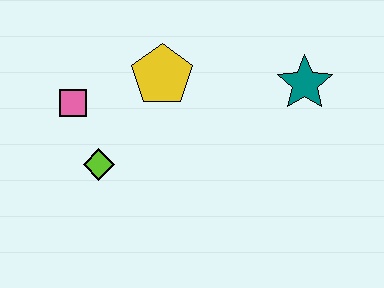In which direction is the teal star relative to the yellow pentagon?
The teal star is to the right of the yellow pentagon.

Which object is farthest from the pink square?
The teal star is farthest from the pink square.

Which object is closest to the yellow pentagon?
The pink square is closest to the yellow pentagon.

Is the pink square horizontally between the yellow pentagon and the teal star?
No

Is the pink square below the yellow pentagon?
Yes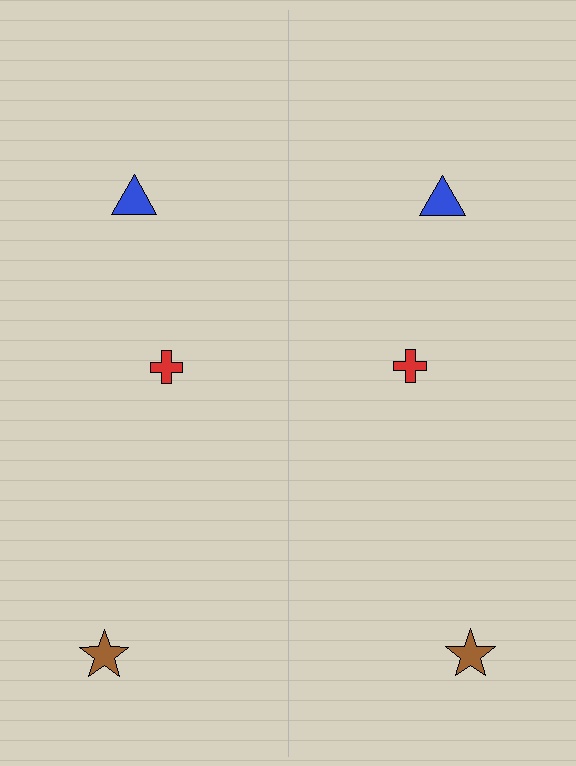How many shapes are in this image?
There are 6 shapes in this image.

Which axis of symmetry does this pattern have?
The pattern has a vertical axis of symmetry running through the center of the image.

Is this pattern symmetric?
Yes, this pattern has bilateral (reflection) symmetry.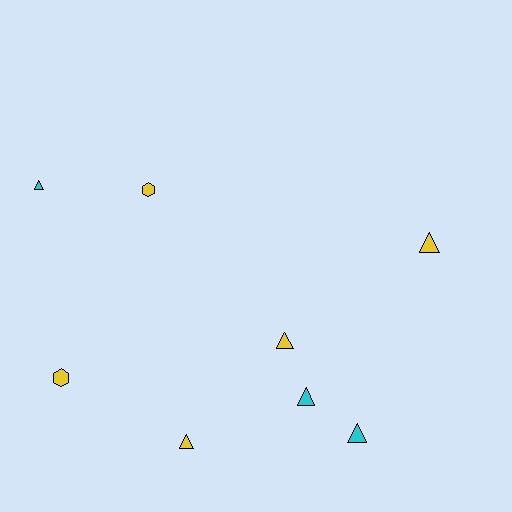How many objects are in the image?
There are 8 objects.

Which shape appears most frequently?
Triangle, with 6 objects.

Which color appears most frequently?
Yellow, with 5 objects.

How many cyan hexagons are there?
There are no cyan hexagons.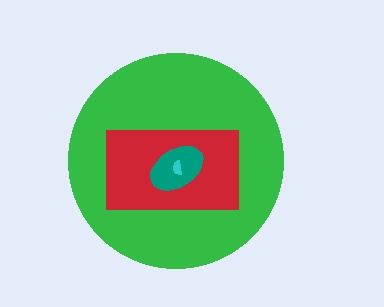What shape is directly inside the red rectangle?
The teal ellipse.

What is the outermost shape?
The green circle.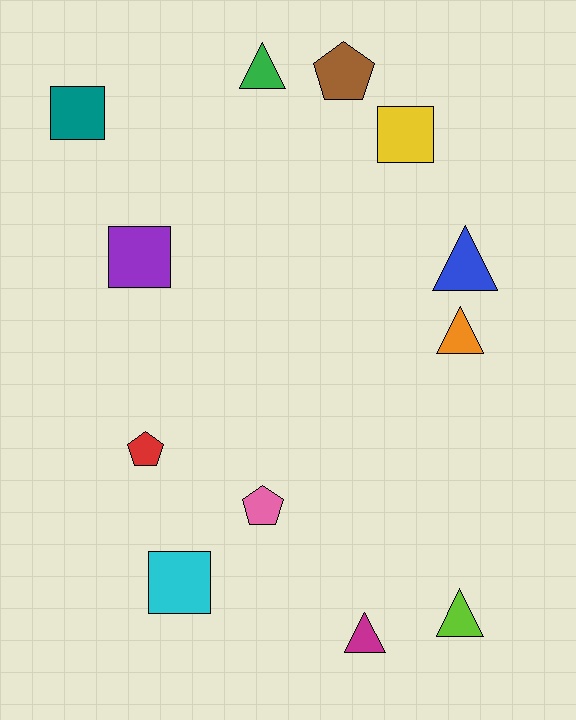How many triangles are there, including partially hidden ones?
There are 5 triangles.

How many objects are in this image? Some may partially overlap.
There are 12 objects.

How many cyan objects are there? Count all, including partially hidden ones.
There is 1 cyan object.